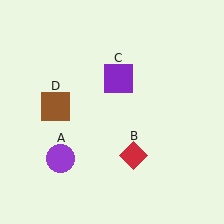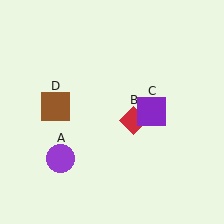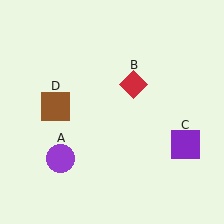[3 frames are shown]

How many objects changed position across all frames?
2 objects changed position: red diamond (object B), purple square (object C).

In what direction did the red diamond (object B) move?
The red diamond (object B) moved up.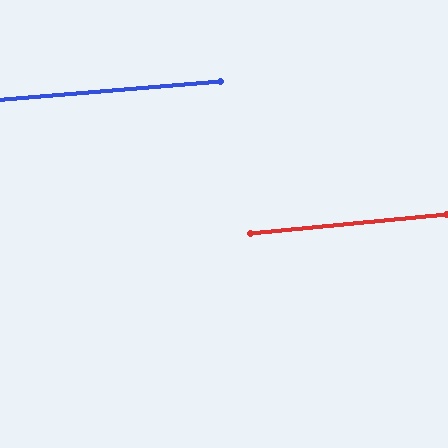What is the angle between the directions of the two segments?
Approximately 1 degree.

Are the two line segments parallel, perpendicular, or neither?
Parallel — their directions differ by only 0.9°.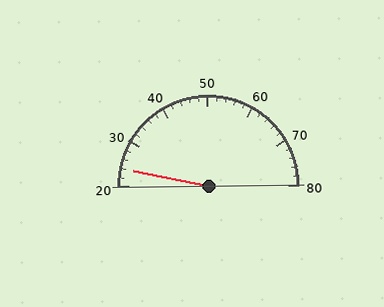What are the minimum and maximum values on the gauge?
The gauge ranges from 20 to 80.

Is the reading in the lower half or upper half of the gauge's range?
The reading is in the lower half of the range (20 to 80).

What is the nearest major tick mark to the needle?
The nearest major tick mark is 20.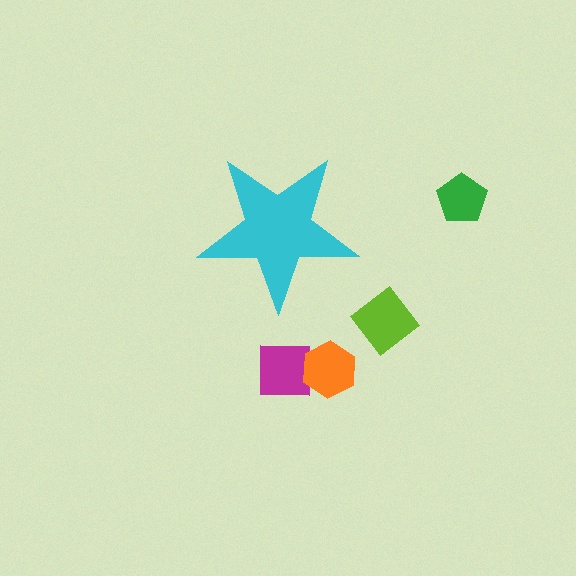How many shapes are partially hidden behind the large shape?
0 shapes are partially hidden.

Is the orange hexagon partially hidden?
No, the orange hexagon is fully visible.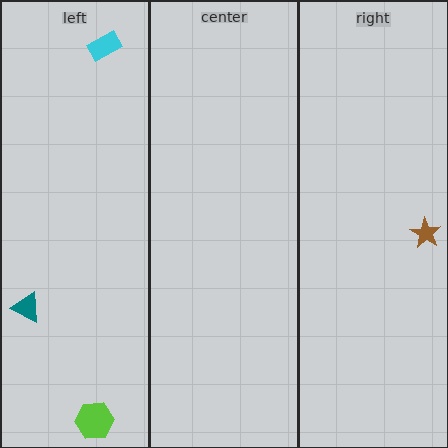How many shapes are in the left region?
3.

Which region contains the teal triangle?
The left region.